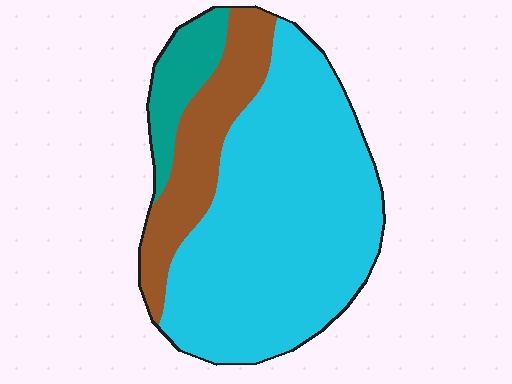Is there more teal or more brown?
Brown.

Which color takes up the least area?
Teal, at roughly 10%.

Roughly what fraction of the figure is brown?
Brown takes up about one fifth (1/5) of the figure.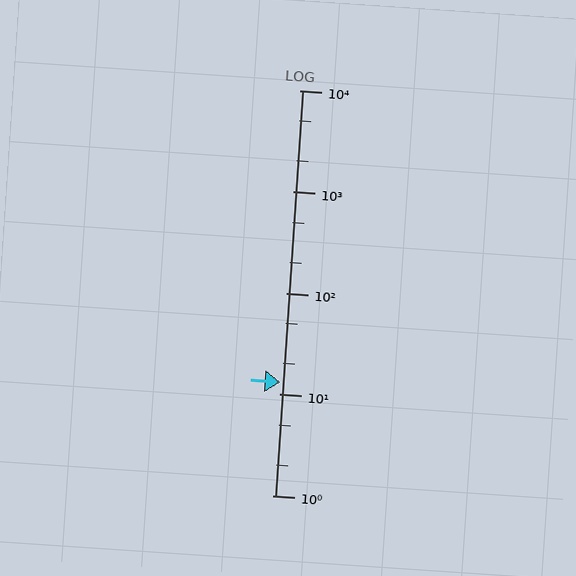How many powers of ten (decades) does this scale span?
The scale spans 4 decades, from 1 to 10000.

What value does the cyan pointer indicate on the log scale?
The pointer indicates approximately 13.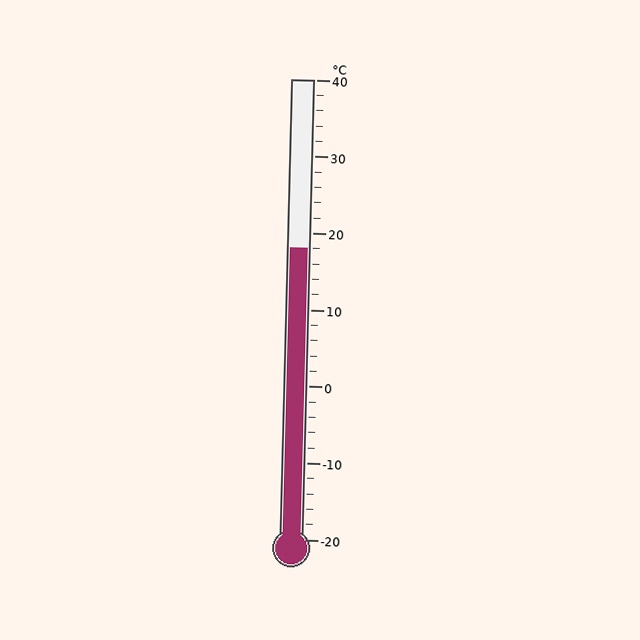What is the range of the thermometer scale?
The thermometer scale ranges from -20°C to 40°C.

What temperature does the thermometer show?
The thermometer shows approximately 18°C.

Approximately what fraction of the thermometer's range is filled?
The thermometer is filled to approximately 65% of its range.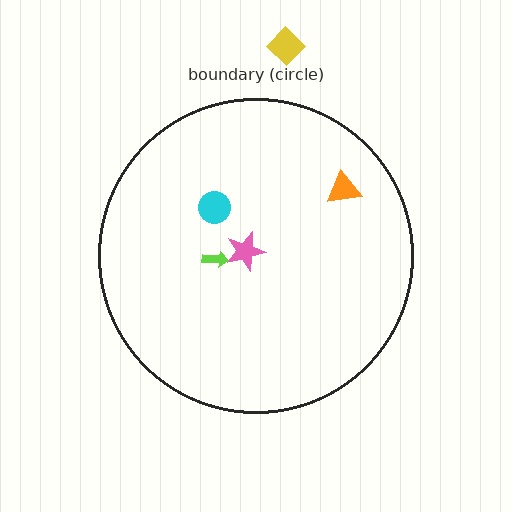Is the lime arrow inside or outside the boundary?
Inside.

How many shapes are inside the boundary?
4 inside, 1 outside.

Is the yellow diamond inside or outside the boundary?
Outside.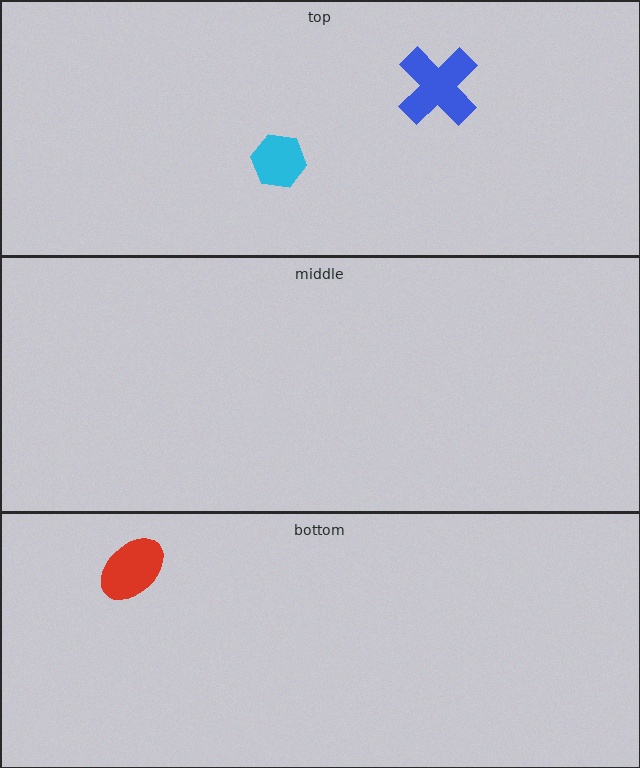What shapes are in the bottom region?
The red ellipse.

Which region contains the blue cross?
The top region.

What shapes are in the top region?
The cyan hexagon, the blue cross.